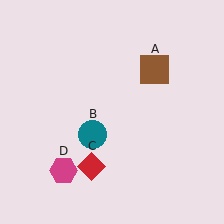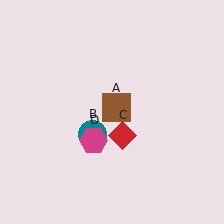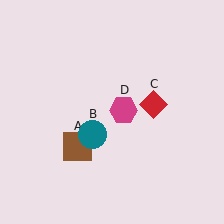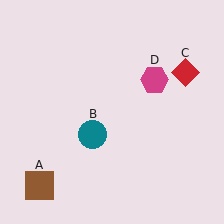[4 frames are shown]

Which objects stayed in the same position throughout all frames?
Teal circle (object B) remained stationary.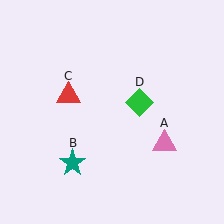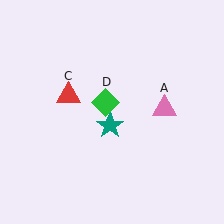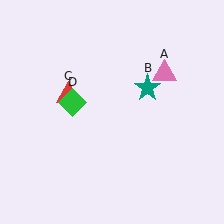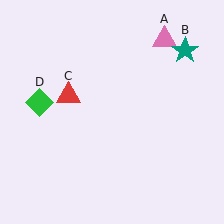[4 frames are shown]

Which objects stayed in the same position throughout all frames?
Red triangle (object C) remained stationary.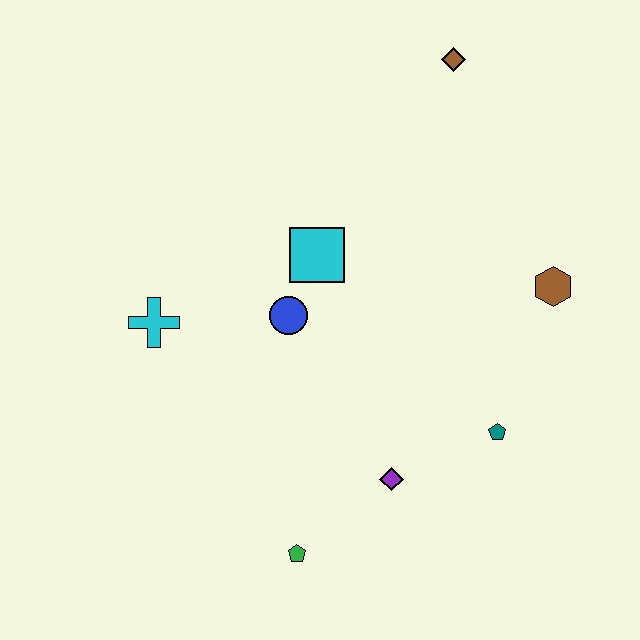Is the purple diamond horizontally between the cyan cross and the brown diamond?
Yes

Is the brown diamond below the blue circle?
No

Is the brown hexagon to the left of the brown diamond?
No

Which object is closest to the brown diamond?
The cyan square is closest to the brown diamond.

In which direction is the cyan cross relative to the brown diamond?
The cyan cross is to the left of the brown diamond.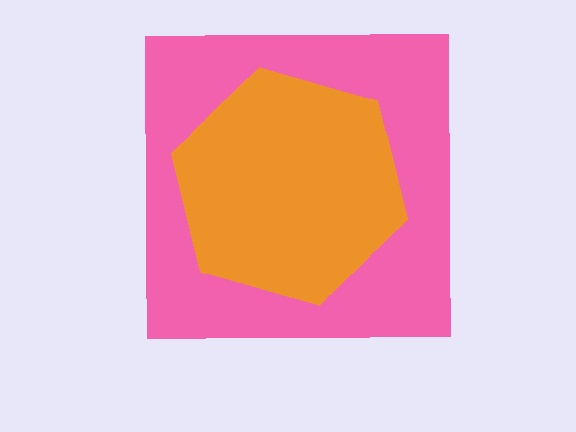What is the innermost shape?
The orange hexagon.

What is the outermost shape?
The pink square.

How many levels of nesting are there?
2.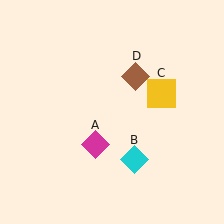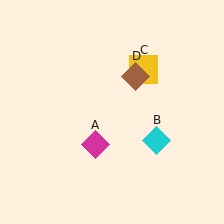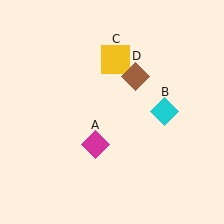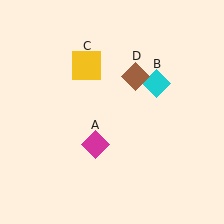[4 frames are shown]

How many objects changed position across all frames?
2 objects changed position: cyan diamond (object B), yellow square (object C).